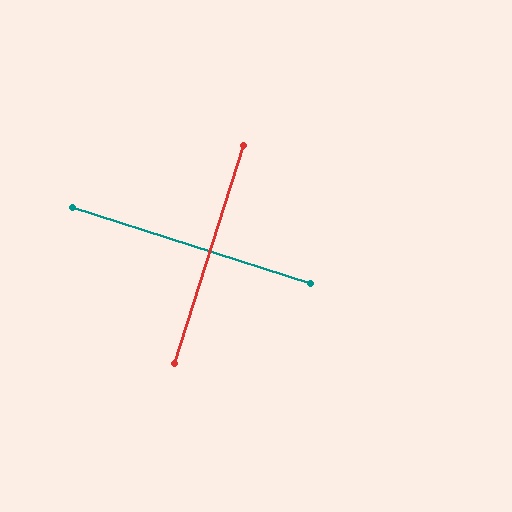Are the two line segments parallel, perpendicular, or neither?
Perpendicular — they meet at approximately 90°.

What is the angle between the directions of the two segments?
Approximately 90 degrees.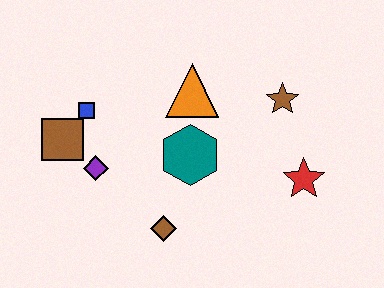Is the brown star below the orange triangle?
Yes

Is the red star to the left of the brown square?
No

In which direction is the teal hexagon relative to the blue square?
The teal hexagon is to the right of the blue square.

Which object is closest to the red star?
The brown star is closest to the red star.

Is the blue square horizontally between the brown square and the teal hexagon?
Yes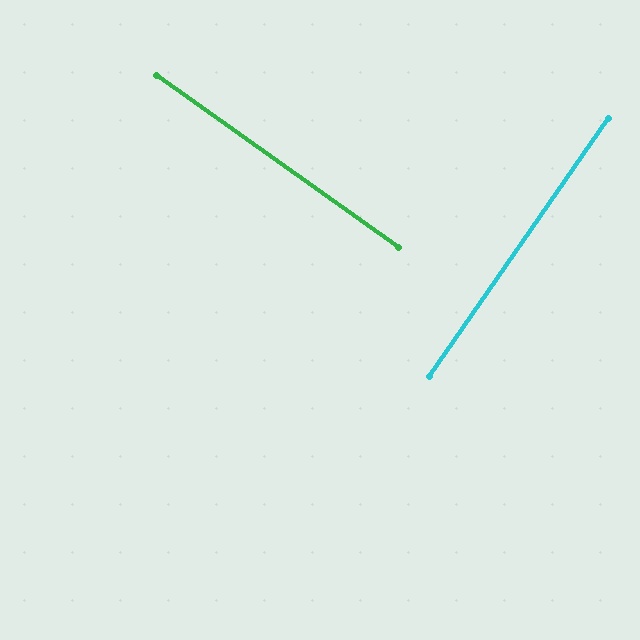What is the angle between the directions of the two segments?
Approximately 89 degrees.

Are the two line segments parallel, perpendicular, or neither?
Perpendicular — they meet at approximately 89°.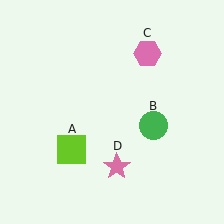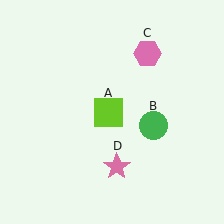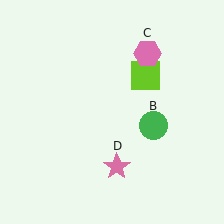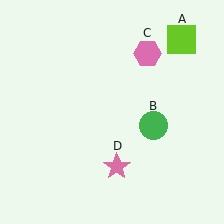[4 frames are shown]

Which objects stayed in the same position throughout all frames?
Green circle (object B) and pink hexagon (object C) and pink star (object D) remained stationary.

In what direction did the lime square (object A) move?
The lime square (object A) moved up and to the right.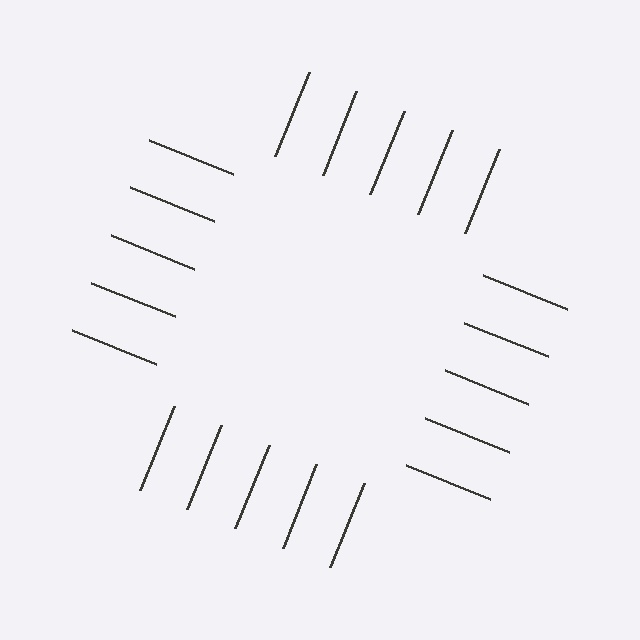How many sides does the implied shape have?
4 sides — the line-ends trace a square.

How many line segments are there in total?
20 — 5 along each of the 4 edges.